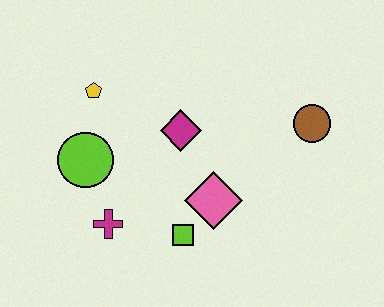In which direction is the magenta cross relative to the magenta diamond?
The magenta cross is below the magenta diamond.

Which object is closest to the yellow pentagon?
The lime circle is closest to the yellow pentagon.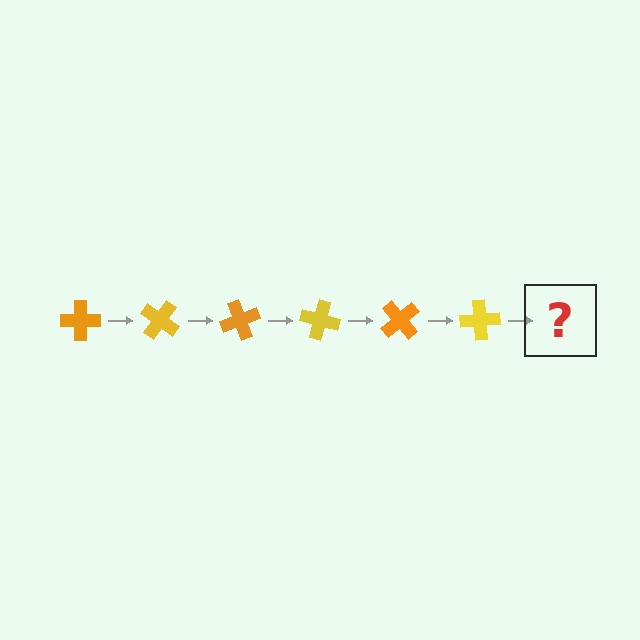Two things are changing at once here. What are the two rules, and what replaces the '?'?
The two rules are that it rotates 35 degrees each step and the color cycles through orange and yellow. The '?' should be an orange cross, rotated 210 degrees from the start.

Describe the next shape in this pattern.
It should be an orange cross, rotated 210 degrees from the start.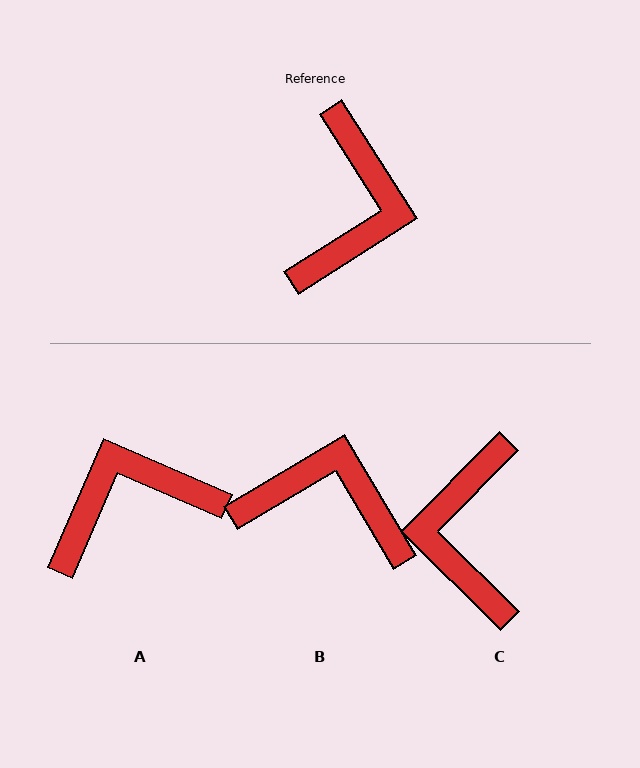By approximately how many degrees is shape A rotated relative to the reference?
Approximately 124 degrees counter-clockwise.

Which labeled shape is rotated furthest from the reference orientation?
C, about 167 degrees away.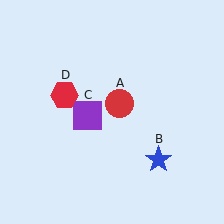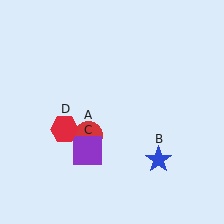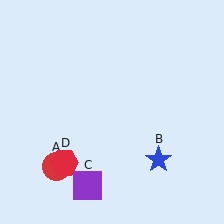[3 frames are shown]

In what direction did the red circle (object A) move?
The red circle (object A) moved down and to the left.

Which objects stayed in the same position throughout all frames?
Blue star (object B) remained stationary.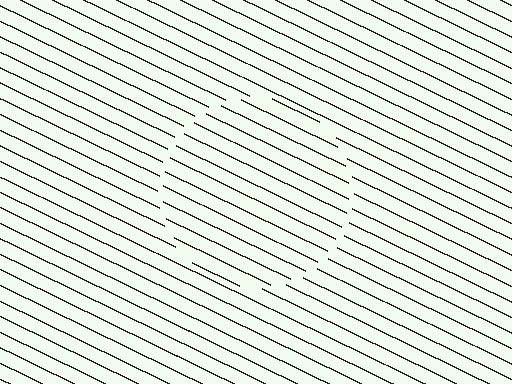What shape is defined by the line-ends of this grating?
An illusory circle. The interior of the shape contains the same grating, shifted by half a period — the contour is defined by the phase discontinuity where line-ends from the inner and outer gratings abut.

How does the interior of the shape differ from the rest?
The interior of the shape contains the same grating, shifted by half a period — the contour is defined by the phase discontinuity where line-ends from the inner and outer gratings abut.